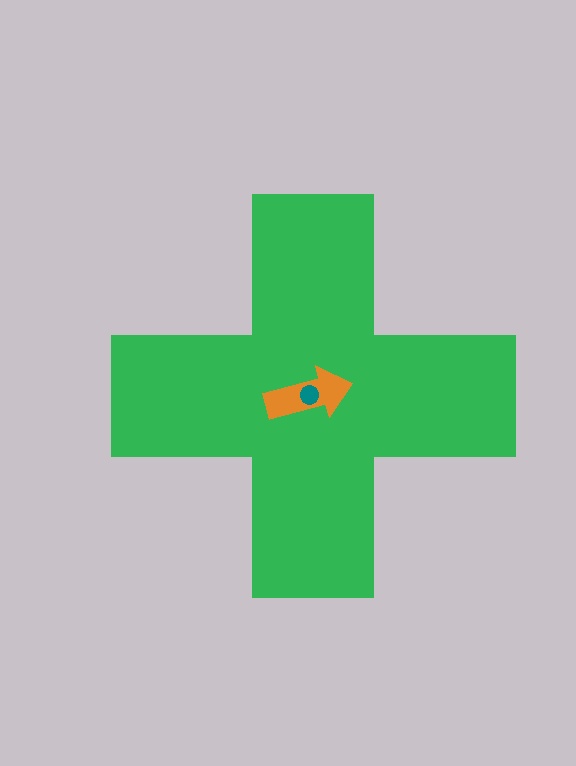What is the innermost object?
The teal circle.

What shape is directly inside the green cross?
The orange arrow.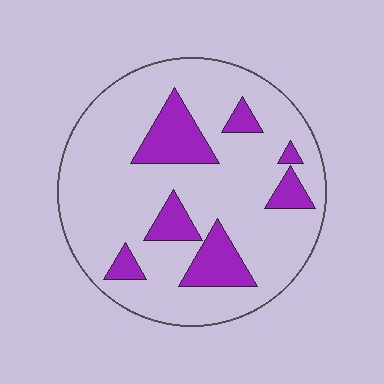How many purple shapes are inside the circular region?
7.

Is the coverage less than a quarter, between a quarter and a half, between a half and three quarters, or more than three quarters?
Less than a quarter.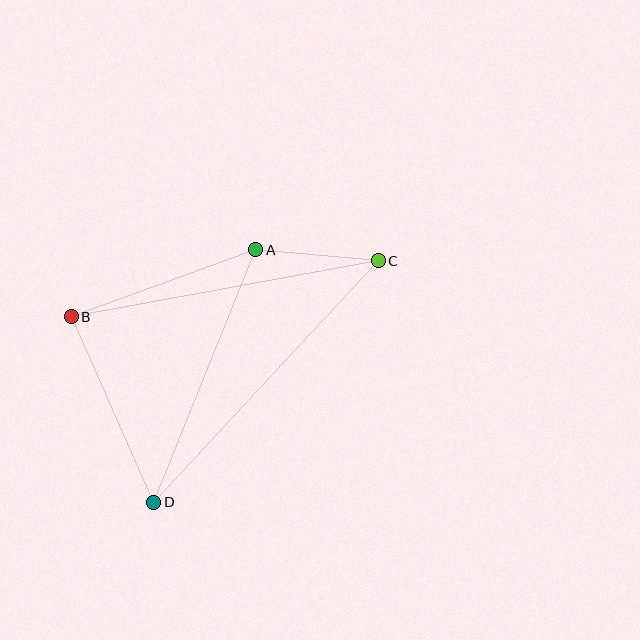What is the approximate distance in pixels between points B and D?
The distance between B and D is approximately 203 pixels.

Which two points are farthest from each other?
Points C and D are farthest from each other.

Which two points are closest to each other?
Points A and C are closest to each other.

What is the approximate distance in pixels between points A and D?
The distance between A and D is approximately 273 pixels.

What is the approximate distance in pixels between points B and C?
The distance between B and C is approximately 312 pixels.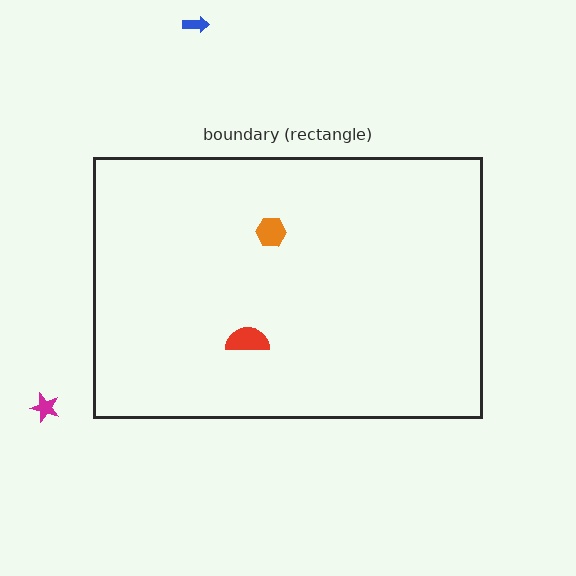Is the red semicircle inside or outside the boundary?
Inside.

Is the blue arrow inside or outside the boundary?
Outside.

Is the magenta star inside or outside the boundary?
Outside.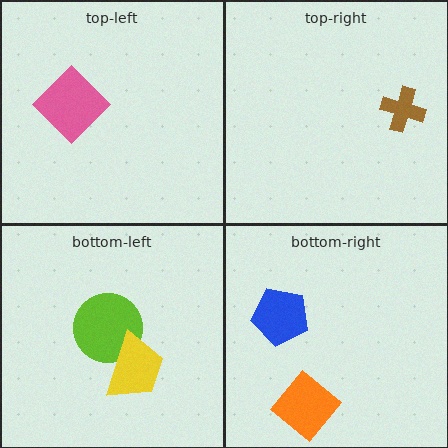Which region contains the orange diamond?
The bottom-right region.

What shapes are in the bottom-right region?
The orange diamond, the blue pentagon.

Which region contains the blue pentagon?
The bottom-right region.